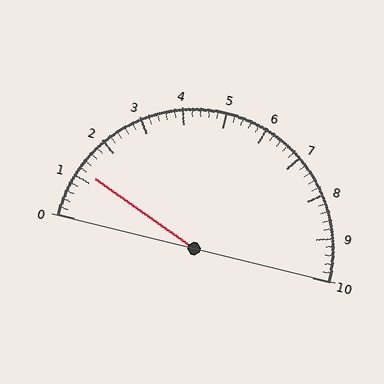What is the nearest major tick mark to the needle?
The nearest major tick mark is 1.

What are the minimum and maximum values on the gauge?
The gauge ranges from 0 to 10.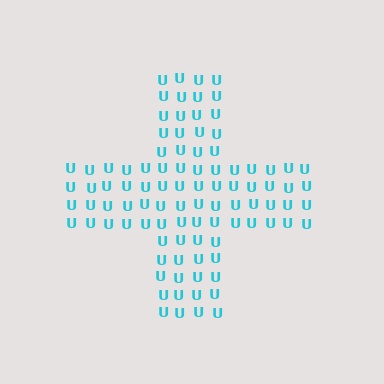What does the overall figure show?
The overall figure shows a cross.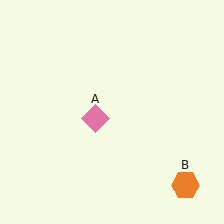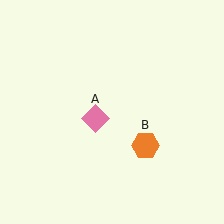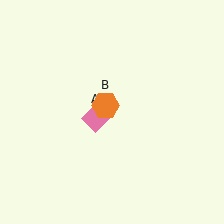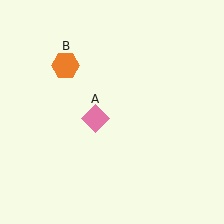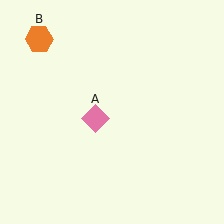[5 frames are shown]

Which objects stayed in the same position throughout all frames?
Pink diamond (object A) remained stationary.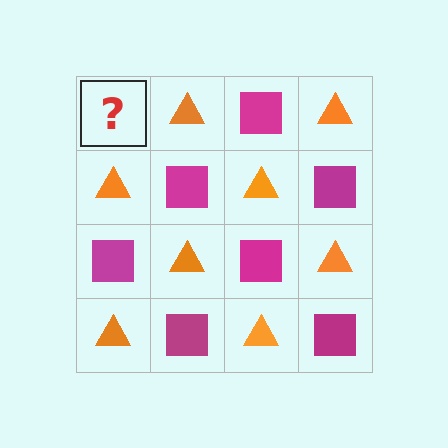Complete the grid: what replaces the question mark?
The question mark should be replaced with a magenta square.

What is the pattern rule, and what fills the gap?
The rule is that it alternates magenta square and orange triangle in a checkerboard pattern. The gap should be filled with a magenta square.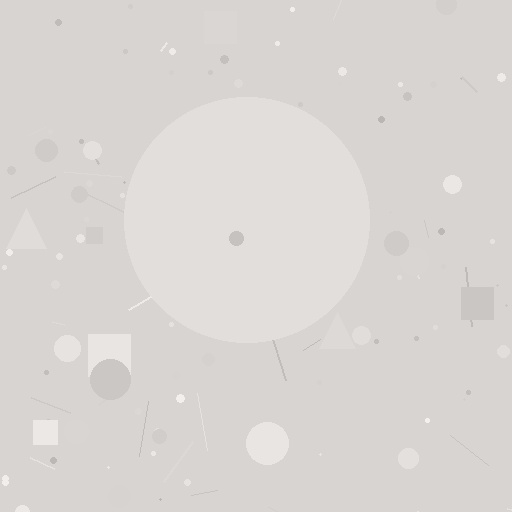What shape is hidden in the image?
A circle is hidden in the image.